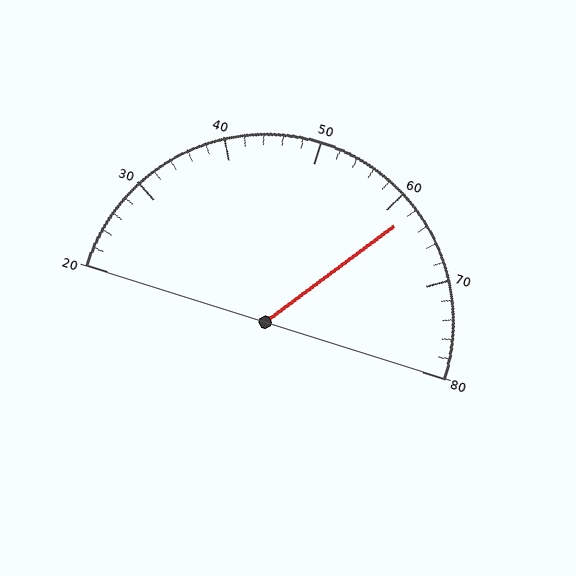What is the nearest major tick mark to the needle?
The nearest major tick mark is 60.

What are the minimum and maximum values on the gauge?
The gauge ranges from 20 to 80.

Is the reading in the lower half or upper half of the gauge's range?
The reading is in the upper half of the range (20 to 80).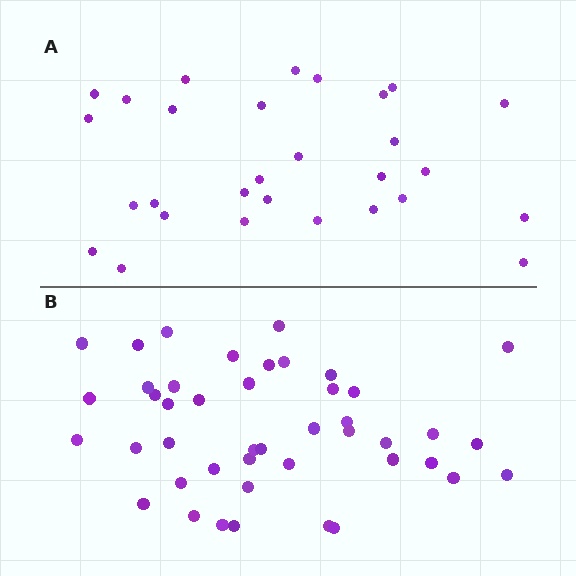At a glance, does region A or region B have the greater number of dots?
Region B (the bottom region) has more dots.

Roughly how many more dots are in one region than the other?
Region B has approximately 15 more dots than region A.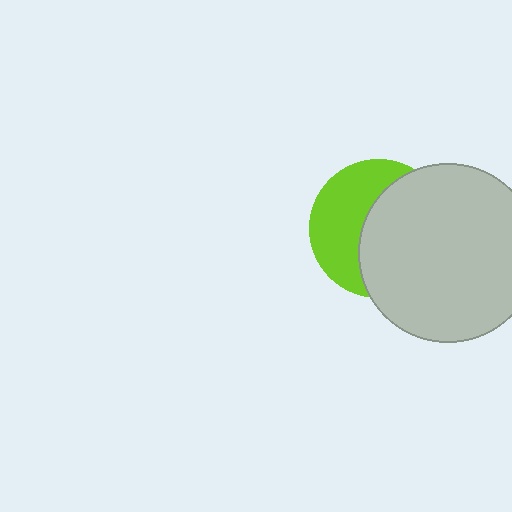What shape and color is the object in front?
The object in front is a light gray circle.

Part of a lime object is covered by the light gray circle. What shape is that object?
It is a circle.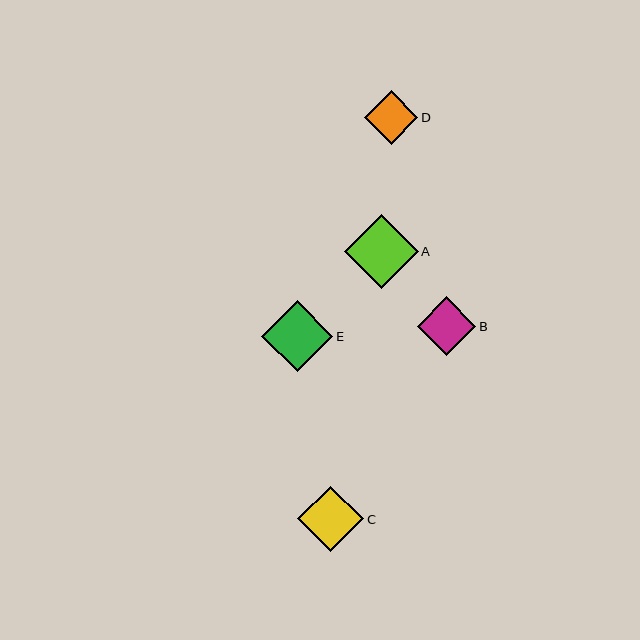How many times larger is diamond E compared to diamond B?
Diamond E is approximately 1.2 times the size of diamond B.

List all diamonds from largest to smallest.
From largest to smallest: A, E, C, B, D.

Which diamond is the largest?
Diamond A is the largest with a size of approximately 74 pixels.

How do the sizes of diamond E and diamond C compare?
Diamond E and diamond C are approximately the same size.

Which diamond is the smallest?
Diamond D is the smallest with a size of approximately 54 pixels.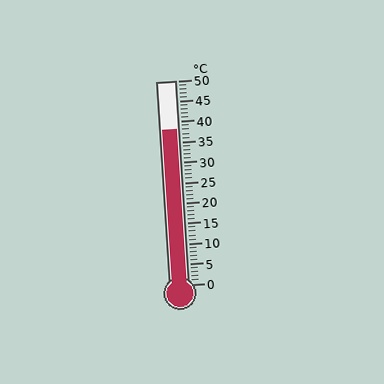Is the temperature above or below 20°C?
The temperature is above 20°C.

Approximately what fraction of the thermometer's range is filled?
The thermometer is filled to approximately 75% of its range.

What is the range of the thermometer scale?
The thermometer scale ranges from 0°C to 50°C.